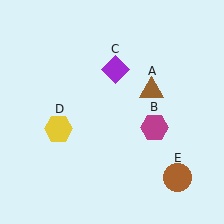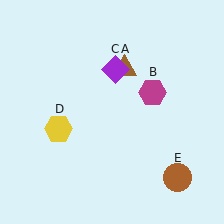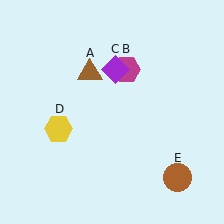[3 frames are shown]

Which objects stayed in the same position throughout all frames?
Purple diamond (object C) and yellow hexagon (object D) and brown circle (object E) remained stationary.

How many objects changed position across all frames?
2 objects changed position: brown triangle (object A), magenta hexagon (object B).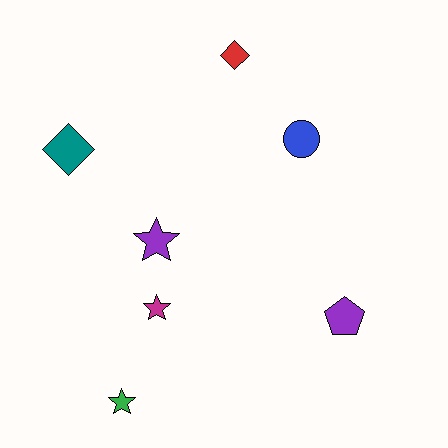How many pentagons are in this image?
There is 1 pentagon.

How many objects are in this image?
There are 7 objects.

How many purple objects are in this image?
There are 2 purple objects.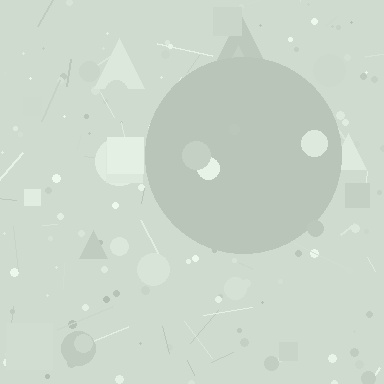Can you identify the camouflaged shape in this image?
The camouflaged shape is a circle.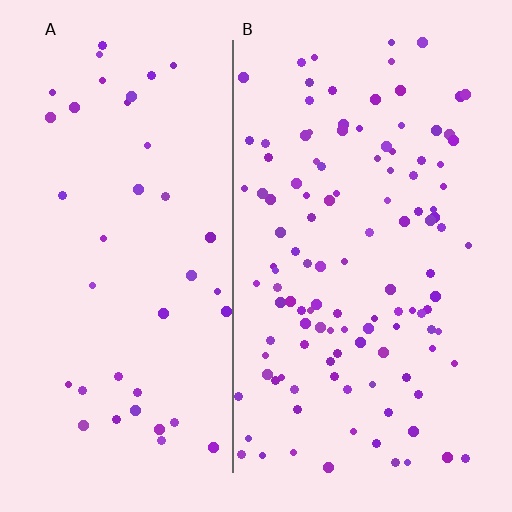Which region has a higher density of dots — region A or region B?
B (the right).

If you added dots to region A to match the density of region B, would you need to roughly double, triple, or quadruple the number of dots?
Approximately triple.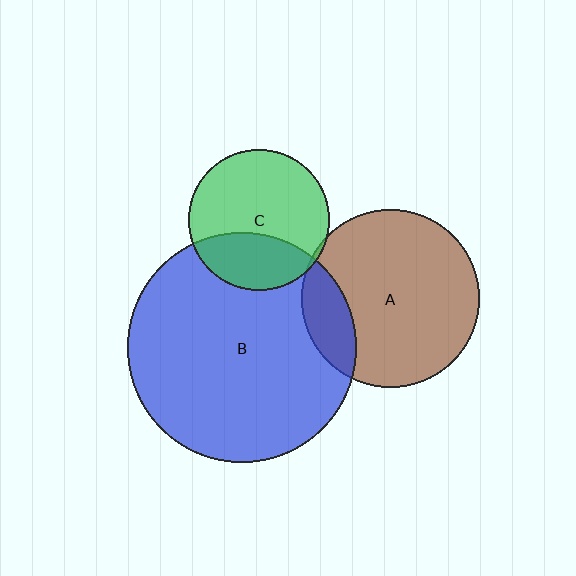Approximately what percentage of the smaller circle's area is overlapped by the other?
Approximately 15%.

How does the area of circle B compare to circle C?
Approximately 2.6 times.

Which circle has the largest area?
Circle B (blue).